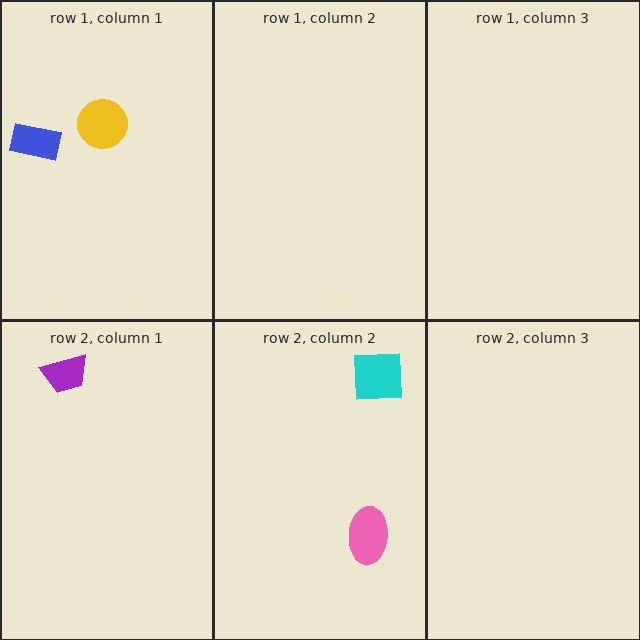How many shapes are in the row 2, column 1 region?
1.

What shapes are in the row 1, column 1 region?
The yellow circle, the blue rectangle.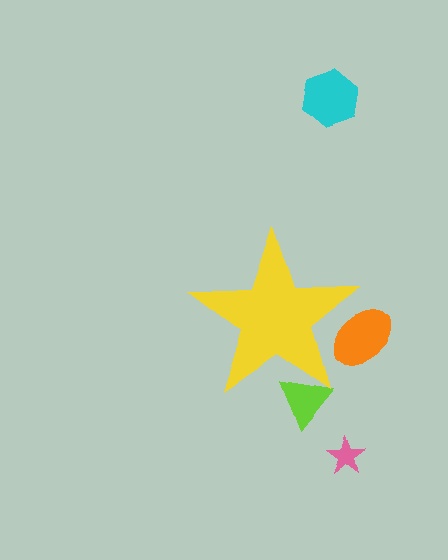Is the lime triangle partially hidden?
Yes, the lime triangle is partially hidden behind the yellow star.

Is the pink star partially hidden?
No, the pink star is fully visible.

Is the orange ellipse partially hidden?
Yes, the orange ellipse is partially hidden behind the yellow star.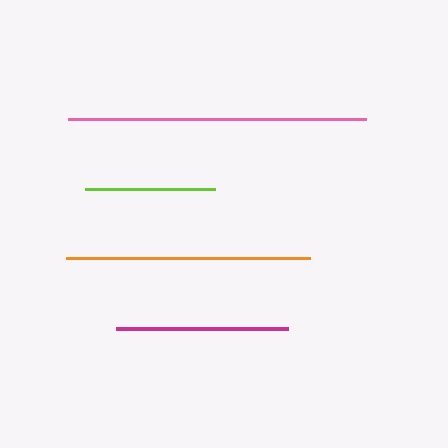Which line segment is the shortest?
The lime line is the shortest at approximately 130 pixels.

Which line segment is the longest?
The pink line is the longest at approximately 298 pixels.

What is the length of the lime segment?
The lime segment is approximately 130 pixels long.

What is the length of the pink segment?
The pink segment is approximately 298 pixels long.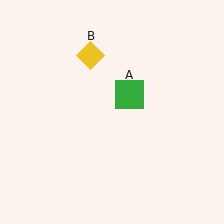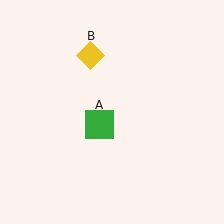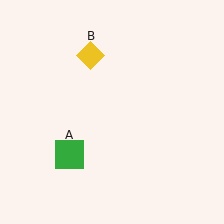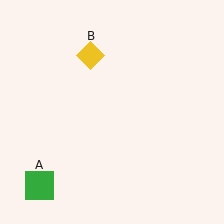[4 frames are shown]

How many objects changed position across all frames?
1 object changed position: green square (object A).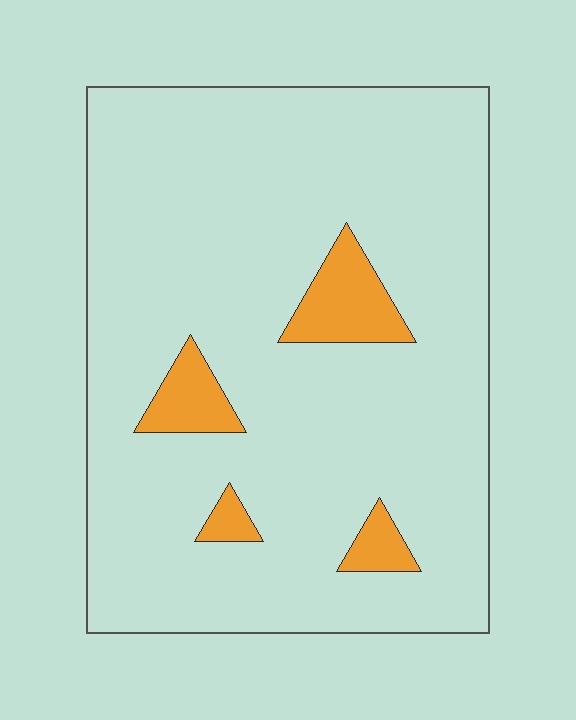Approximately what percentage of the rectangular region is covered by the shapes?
Approximately 10%.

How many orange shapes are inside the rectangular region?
4.